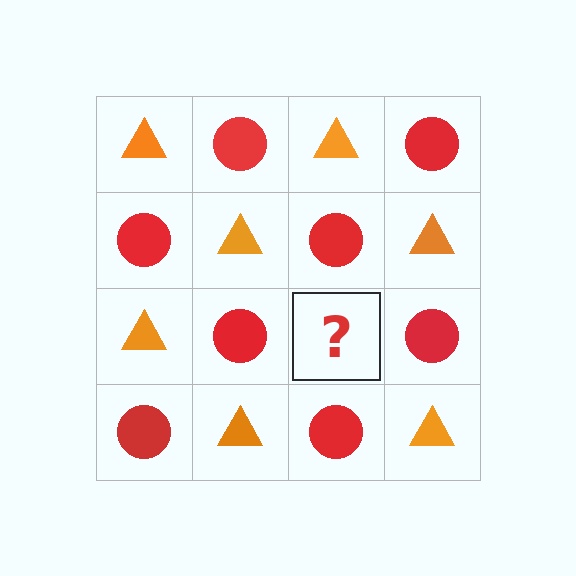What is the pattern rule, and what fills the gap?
The rule is that it alternates orange triangle and red circle in a checkerboard pattern. The gap should be filled with an orange triangle.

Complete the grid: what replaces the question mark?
The question mark should be replaced with an orange triangle.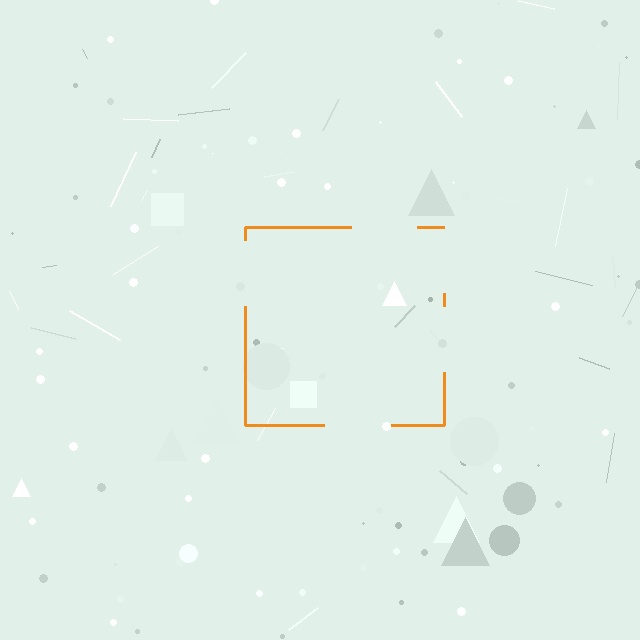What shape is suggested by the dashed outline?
The dashed outline suggests a square.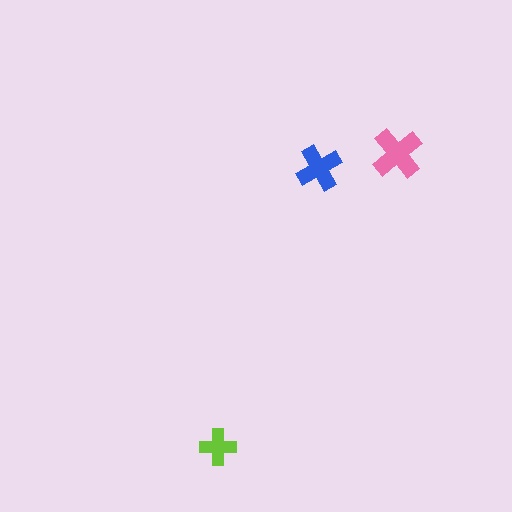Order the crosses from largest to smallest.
the pink one, the blue one, the lime one.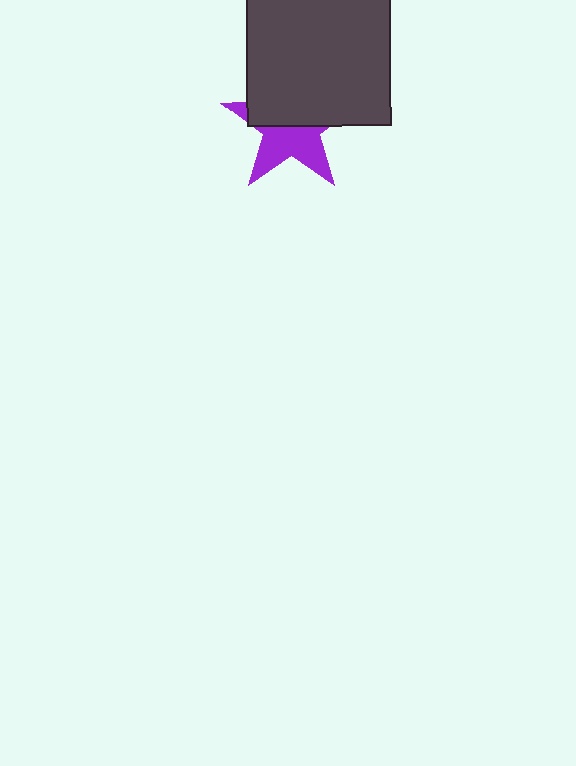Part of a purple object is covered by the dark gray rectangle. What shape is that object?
It is a star.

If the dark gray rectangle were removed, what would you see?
You would see the complete purple star.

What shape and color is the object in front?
The object in front is a dark gray rectangle.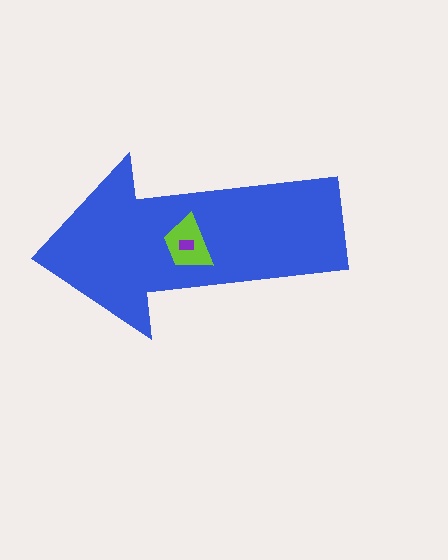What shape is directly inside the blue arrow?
The lime trapezoid.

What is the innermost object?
The purple rectangle.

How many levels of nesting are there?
3.